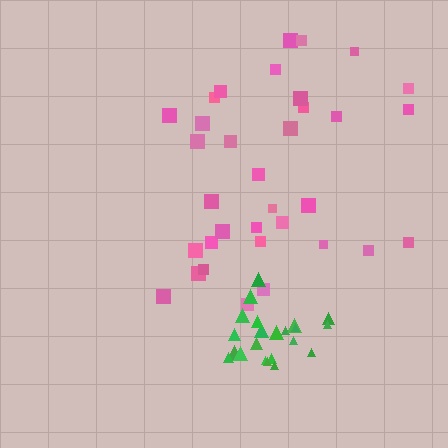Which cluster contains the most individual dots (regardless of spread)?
Pink (35).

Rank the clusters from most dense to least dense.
green, pink.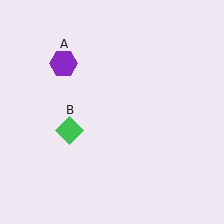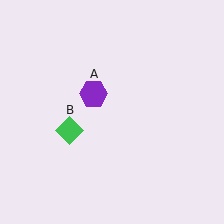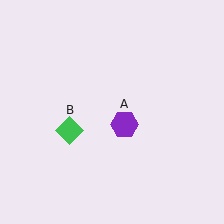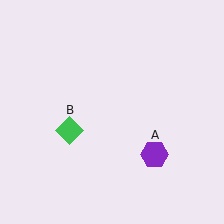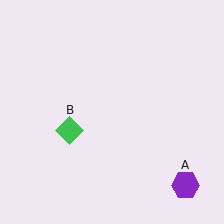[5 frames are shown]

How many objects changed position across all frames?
1 object changed position: purple hexagon (object A).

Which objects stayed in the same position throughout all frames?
Green diamond (object B) remained stationary.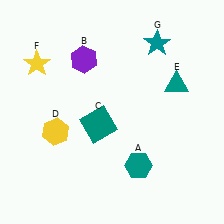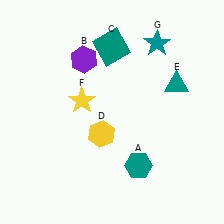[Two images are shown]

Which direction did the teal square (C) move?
The teal square (C) moved up.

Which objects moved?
The objects that moved are: the teal square (C), the yellow hexagon (D), the yellow star (F).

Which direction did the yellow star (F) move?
The yellow star (F) moved right.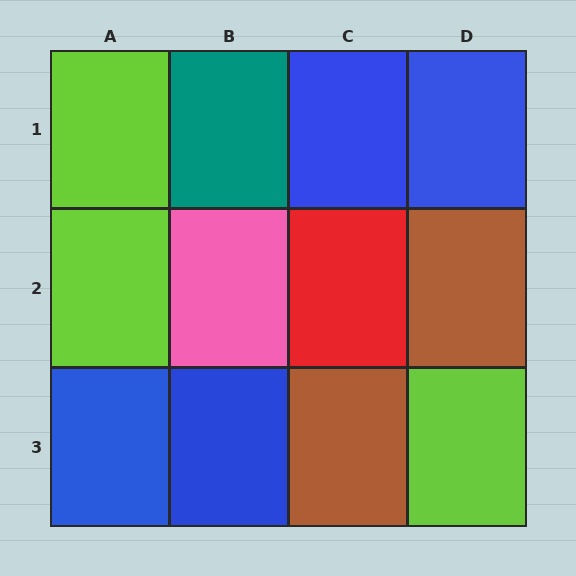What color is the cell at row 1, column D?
Blue.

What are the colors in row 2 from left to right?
Lime, pink, red, brown.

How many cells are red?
1 cell is red.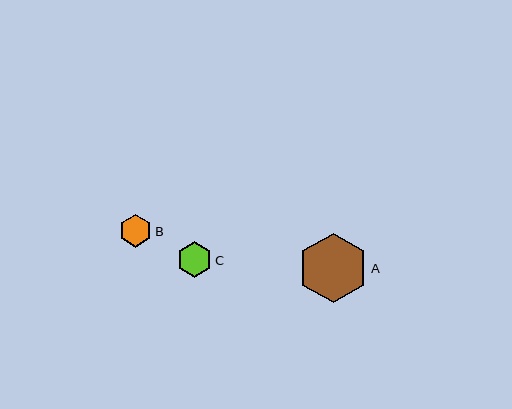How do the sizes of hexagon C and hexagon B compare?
Hexagon C and hexagon B are approximately the same size.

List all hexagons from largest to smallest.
From largest to smallest: A, C, B.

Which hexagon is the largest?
Hexagon A is the largest with a size of approximately 69 pixels.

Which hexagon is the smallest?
Hexagon B is the smallest with a size of approximately 33 pixels.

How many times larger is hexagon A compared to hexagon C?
Hexagon A is approximately 2.0 times the size of hexagon C.